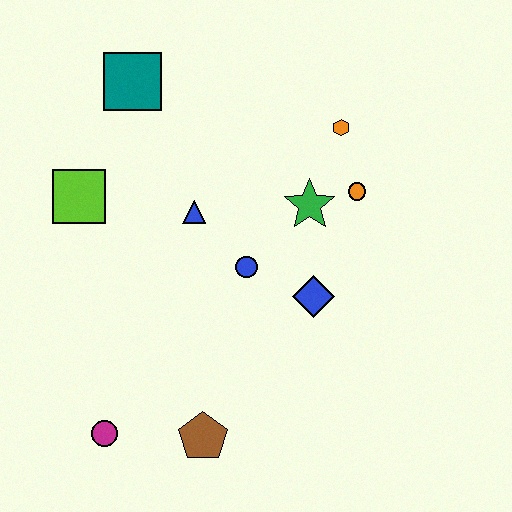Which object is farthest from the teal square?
The brown pentagon is farthest from the teal square.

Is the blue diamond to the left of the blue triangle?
No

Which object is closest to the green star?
The orange circle is closest to the green star.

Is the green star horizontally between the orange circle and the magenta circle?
Yes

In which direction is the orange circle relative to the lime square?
The orange circle is to the right of the lime square.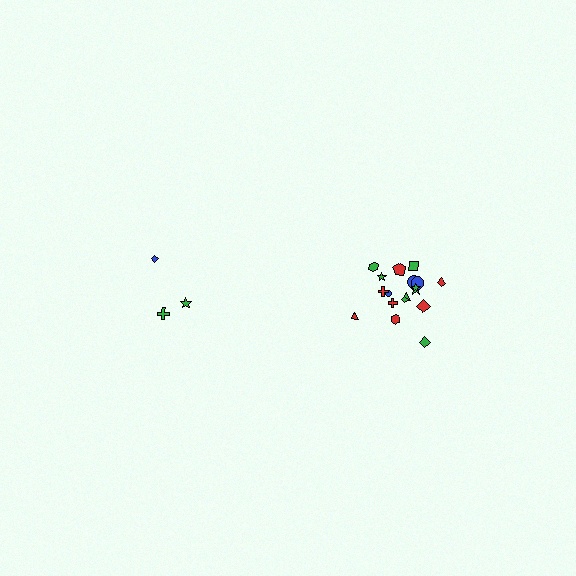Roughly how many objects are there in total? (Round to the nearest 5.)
Roughly 20 objects in total.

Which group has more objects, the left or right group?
The right group.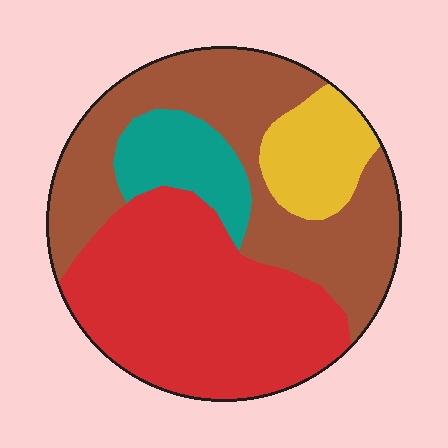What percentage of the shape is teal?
Teal covers around 10% of the shape.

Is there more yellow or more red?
Red.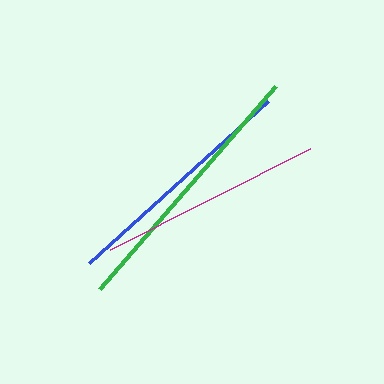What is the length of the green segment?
The green segment is approximately 269 pixels long.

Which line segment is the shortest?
The magenta line is the shortest at approximately 224 pixels.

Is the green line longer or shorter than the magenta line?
The green line is longer than the magenta line.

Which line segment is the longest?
The green line is the longest at approximately 269 pixels.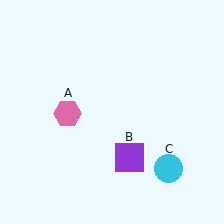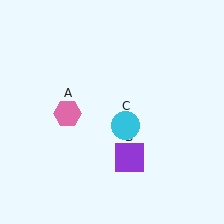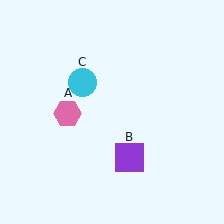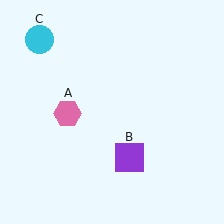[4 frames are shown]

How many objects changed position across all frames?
1 object changed position: cyan circle (object C).